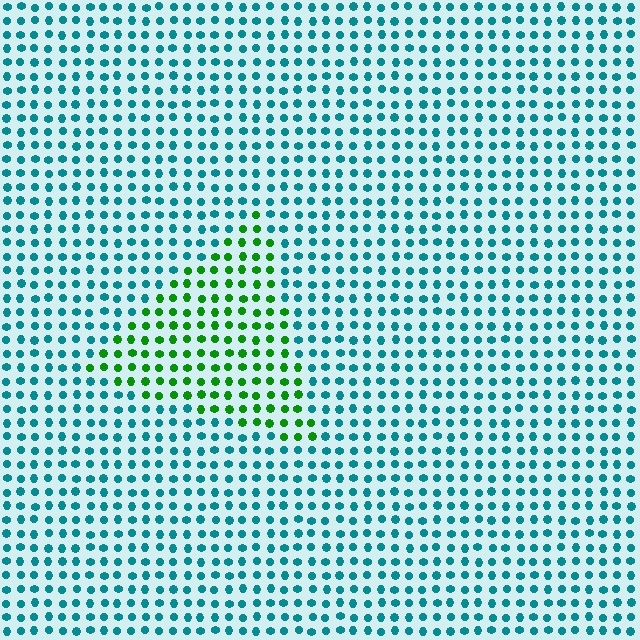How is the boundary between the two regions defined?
The boundary is defined purely by a slight shift in hue (about 60 degrees). Spacing, size, and orientation are identical on both sides.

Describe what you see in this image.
The image is filled with small teal elements in a uniform arrangement. A triangle-shaped region is visible where the elements are tinted to a slightly different hue, forming a subtle color boundary.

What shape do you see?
I see a triangle.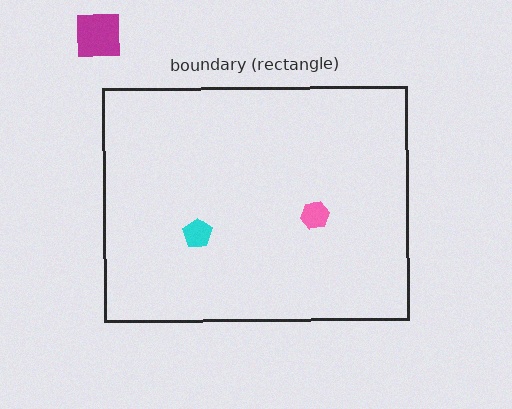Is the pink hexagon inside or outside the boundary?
Inside.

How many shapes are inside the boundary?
2 inside, 1 outside.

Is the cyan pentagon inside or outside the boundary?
Inside.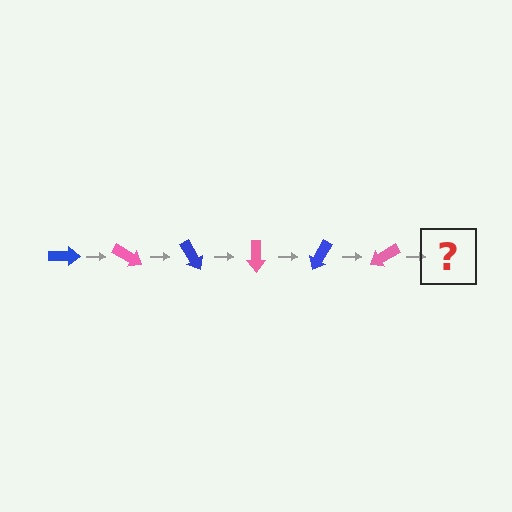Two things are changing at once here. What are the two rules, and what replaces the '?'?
The two rules are that it rotates 30 degrees each step and the color cycles through blue and pink. The '?' should be a blue arrow, rotated 180 degrees from the start.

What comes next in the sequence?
The next element should be a blue arrow, rotated 180 degrees from the start.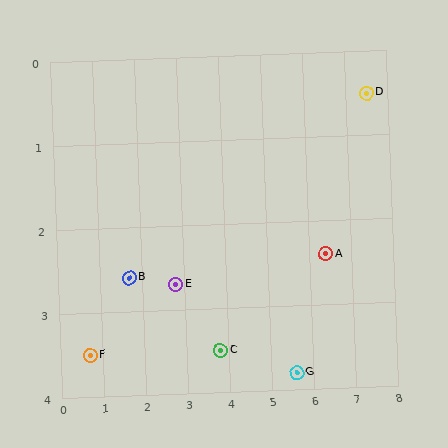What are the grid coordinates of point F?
Point F is at approximately (0.7, 3.5).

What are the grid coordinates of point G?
Point G is at approximately (5.6, 3.8).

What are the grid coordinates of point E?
Point E is at approximately (2.8, 2.7).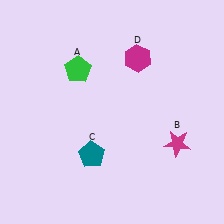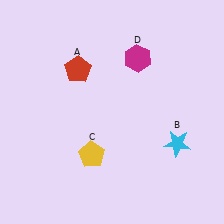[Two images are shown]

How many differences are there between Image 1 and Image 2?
There are 3 differences between the two images.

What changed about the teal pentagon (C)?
In Image 1, C is teal. In Image 2, it changed to yellow.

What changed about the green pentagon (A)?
In Image 1, A is green. In Image 2, it changed to red.